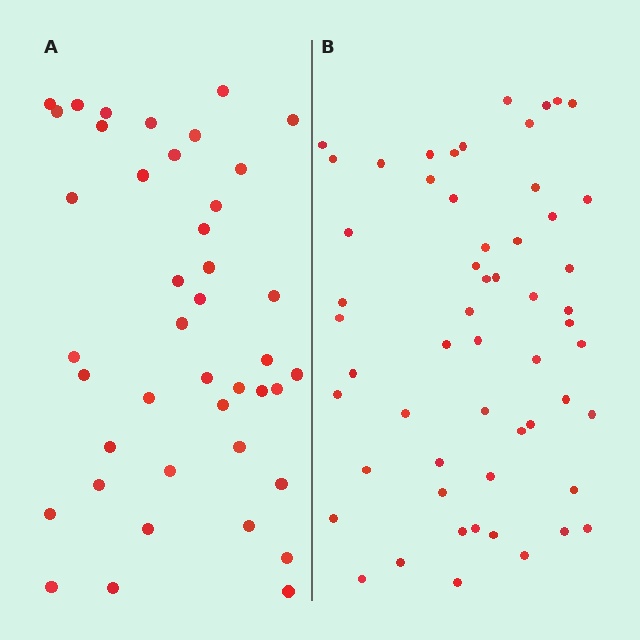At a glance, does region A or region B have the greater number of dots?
Region B (the right region) has more dots.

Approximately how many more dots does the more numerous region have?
Region B has approximately 15 more dots than region A.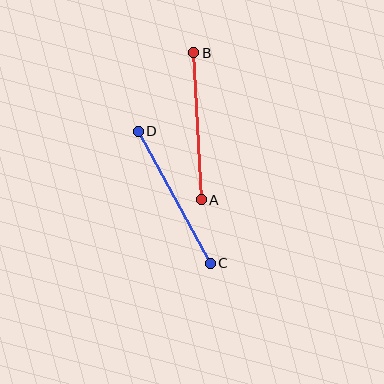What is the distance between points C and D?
The distance is approximately 151 pixels.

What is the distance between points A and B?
The distance is approximately 147 pixels.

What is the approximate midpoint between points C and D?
The midpoint is at approximately (174, 197) pixels.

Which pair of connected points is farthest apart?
Points C and D are farthest apart.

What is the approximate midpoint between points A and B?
The midpoint is at approximately (197, 126) pixels.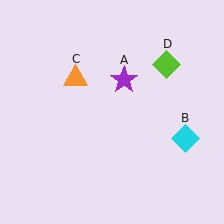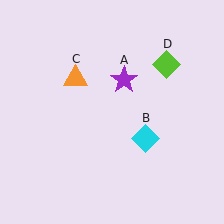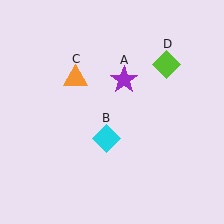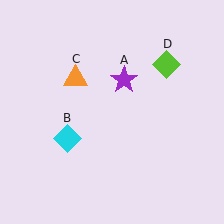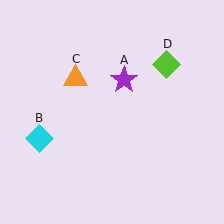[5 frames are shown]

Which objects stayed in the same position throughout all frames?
Purple star (object A) and orange triangle (object C) and lime diamond (object D) remained stationary.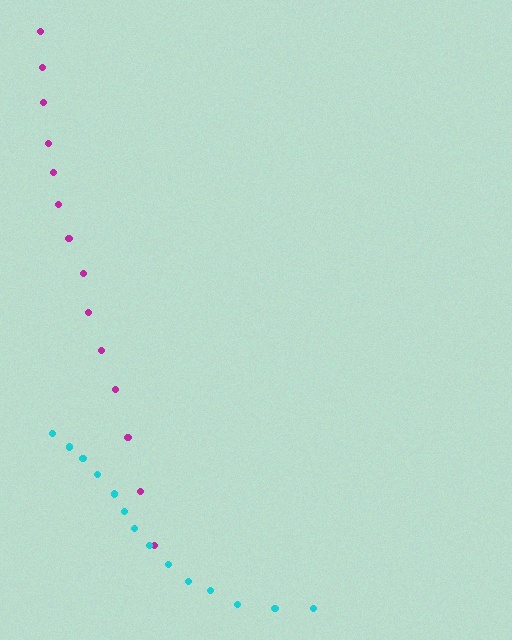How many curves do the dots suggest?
There are 2 distinct paths.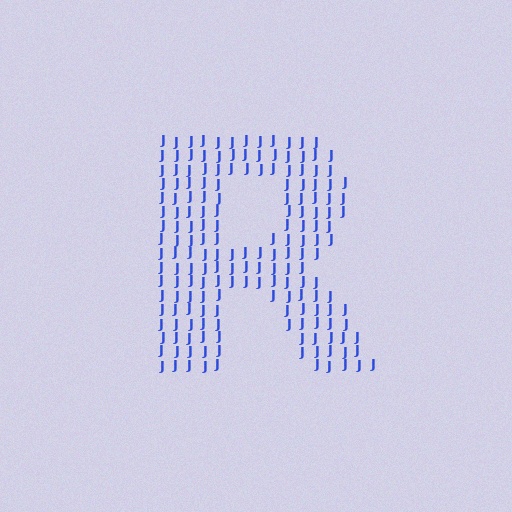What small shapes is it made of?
It is made of small letter J's.